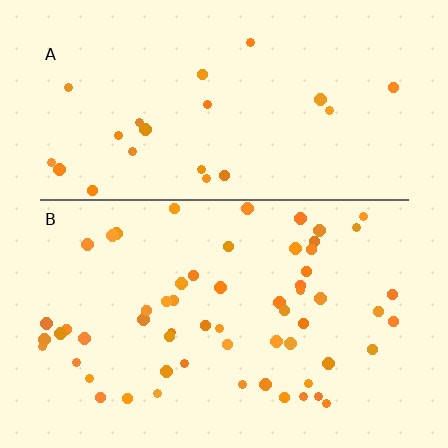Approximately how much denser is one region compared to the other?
Approximately 2.6× — region B over region A.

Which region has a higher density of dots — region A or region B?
B (the bottom).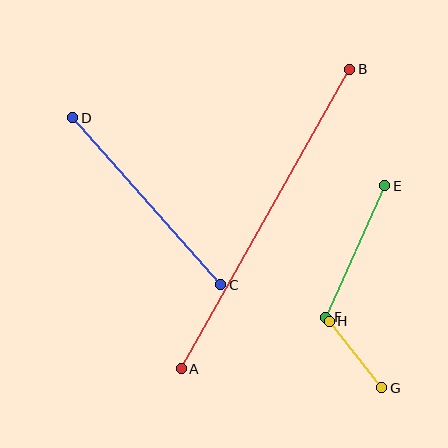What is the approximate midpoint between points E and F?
The midpoint is at approximately (355, 251) pixels.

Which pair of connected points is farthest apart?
Points A and B are farthest apart.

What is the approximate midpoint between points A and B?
The midpoint is at approximately (265, 219) pixels.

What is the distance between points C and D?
The distance is approximately 223 pixels.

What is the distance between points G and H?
The distance is approximately 85 pixels.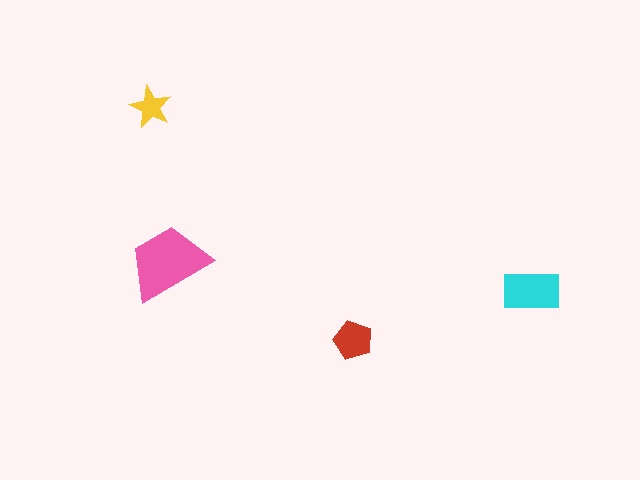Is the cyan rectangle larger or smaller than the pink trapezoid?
Smaller.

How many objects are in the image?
There are 4 objects in the image.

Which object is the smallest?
The yellow star.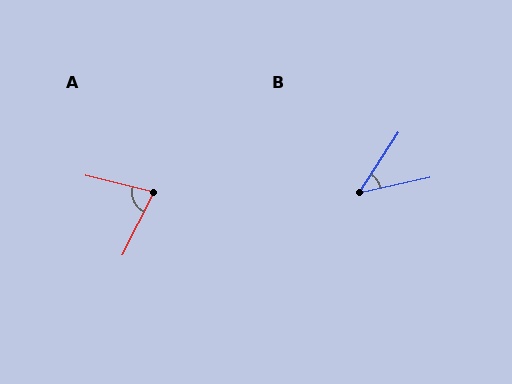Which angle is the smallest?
B, at approximately 44 degrees.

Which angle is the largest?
A, at approximately 77 degrees.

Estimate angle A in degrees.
Approximately 77 degrees.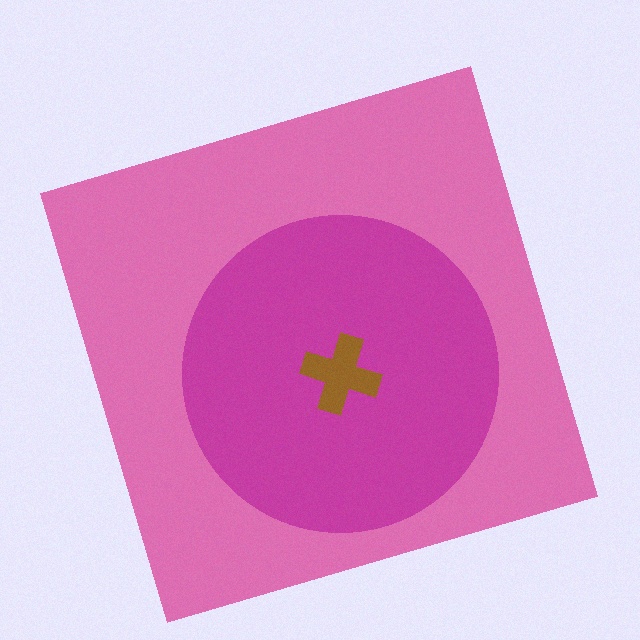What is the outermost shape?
The pink square.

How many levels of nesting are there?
3.